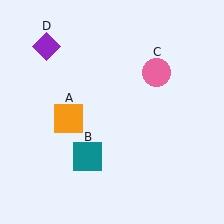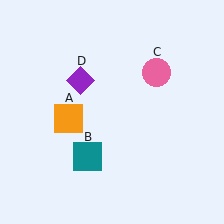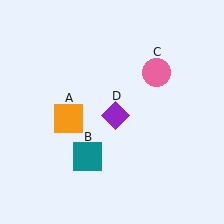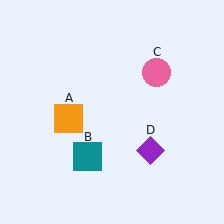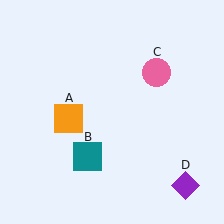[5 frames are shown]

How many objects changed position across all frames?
1 object changed position: purple diamond (object D).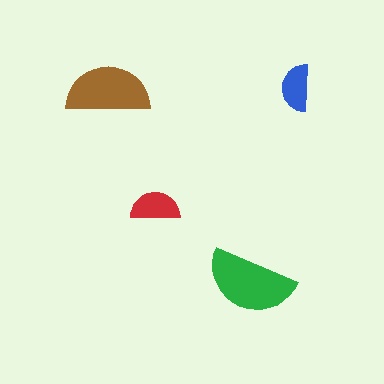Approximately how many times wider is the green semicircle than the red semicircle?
About 2 times wider.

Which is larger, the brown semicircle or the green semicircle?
The green one.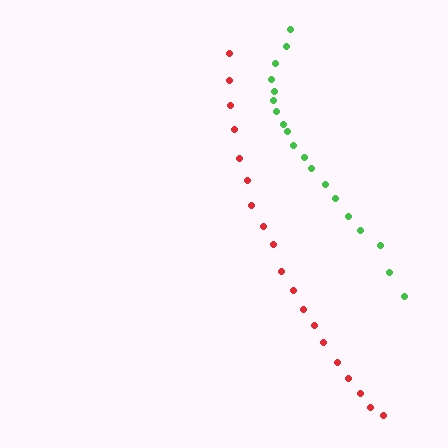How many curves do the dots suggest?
There are 2 distinct paths.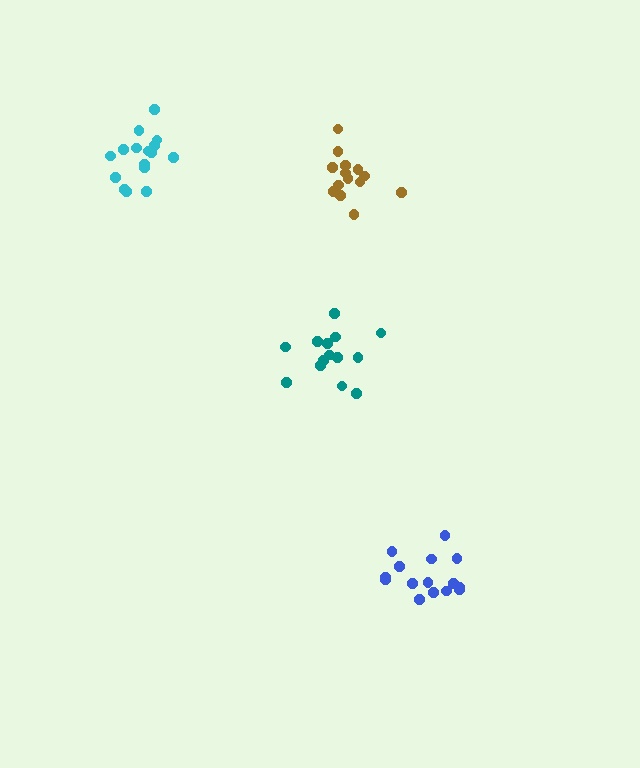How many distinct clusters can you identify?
There are 4 distinct clusters.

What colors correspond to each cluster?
The clusters are colored: cyan, teal, blue, brown.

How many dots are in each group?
Group 1: 16 dots, Group 2: 14 dots, Group 3: 15 dots, Group 4: 14 dots (59 total).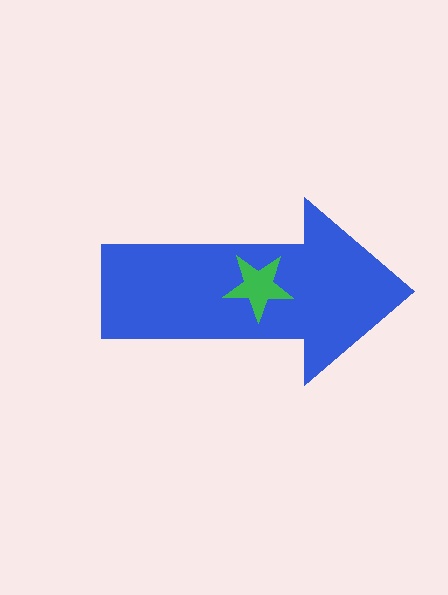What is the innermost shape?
The green star.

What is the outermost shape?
The blue arrow.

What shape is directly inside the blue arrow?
The green star.